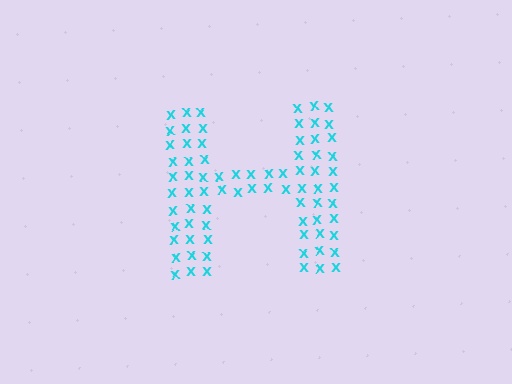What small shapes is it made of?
It is made of small letter X's.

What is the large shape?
The large shape is the letter H.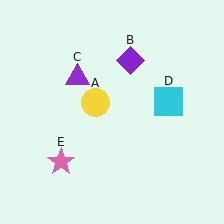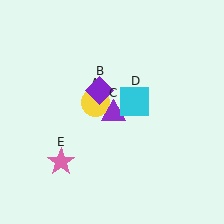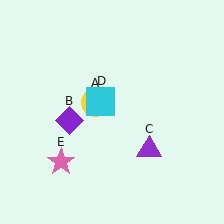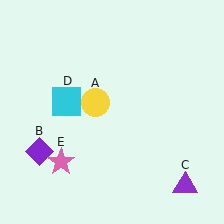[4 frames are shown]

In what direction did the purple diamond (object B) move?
The purple diamond (object B) moved down and to the left.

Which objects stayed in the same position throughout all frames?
Yellow circle (object A) and pink star (object E) remained stationary.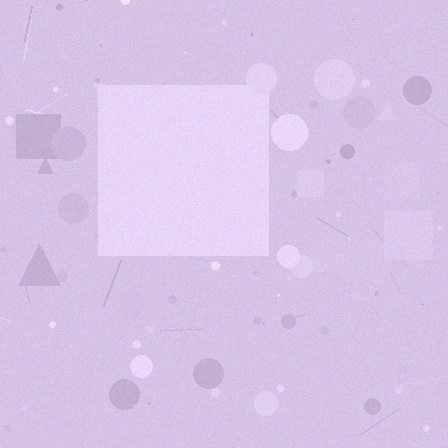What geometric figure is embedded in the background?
A square is embedded in the background.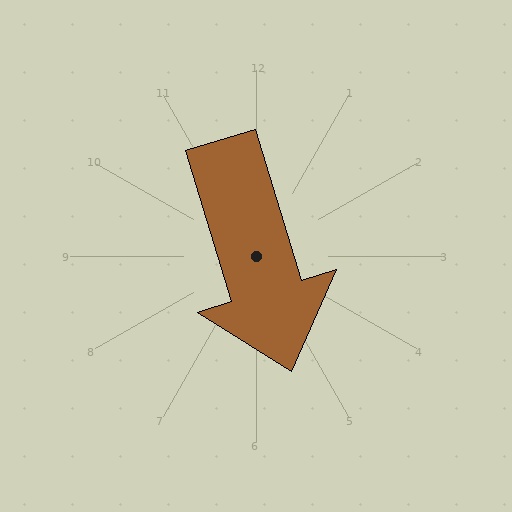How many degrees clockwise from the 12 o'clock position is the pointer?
Approximately 163 degrees.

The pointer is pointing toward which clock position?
Roughly 5 o'clock.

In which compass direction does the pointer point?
South.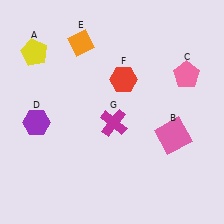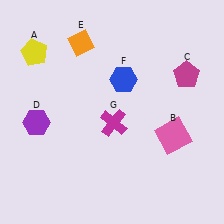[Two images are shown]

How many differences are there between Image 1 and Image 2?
There are 2 differences between the two images.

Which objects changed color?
C changed from pink to magenta. F changed from red to blue.